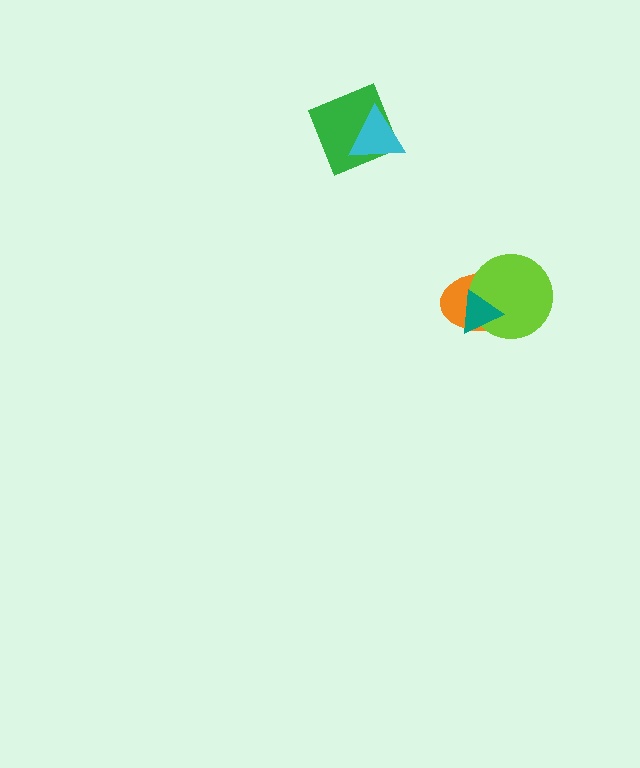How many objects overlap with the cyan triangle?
1 object overlaps with the cyan triangle.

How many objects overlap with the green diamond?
1 object overlaps with the green diamond.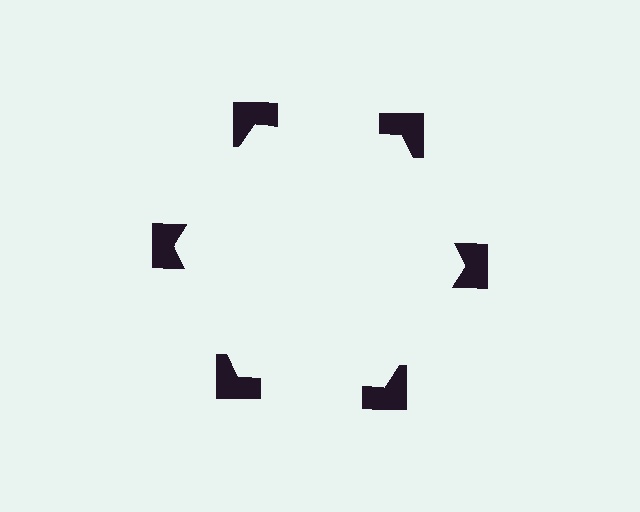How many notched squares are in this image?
There are 6 — one at each vertex of the illusory hexagon.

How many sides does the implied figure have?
6 sides.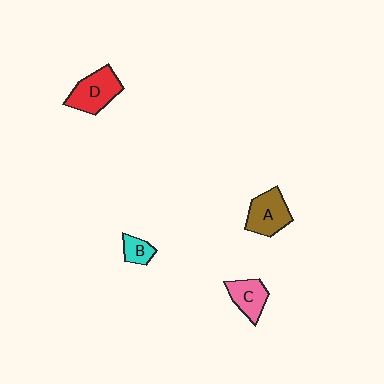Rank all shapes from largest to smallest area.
From largest to smallest: D (red), A (brown), C (pink), B (cyan).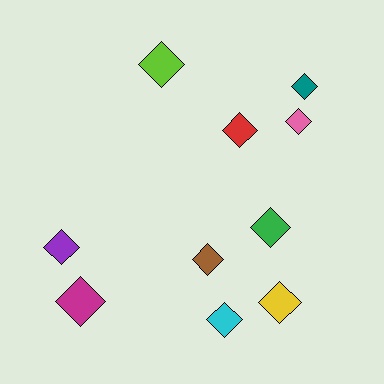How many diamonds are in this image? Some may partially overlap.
There are 10 diamonds.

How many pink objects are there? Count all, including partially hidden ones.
There is 1 pink object.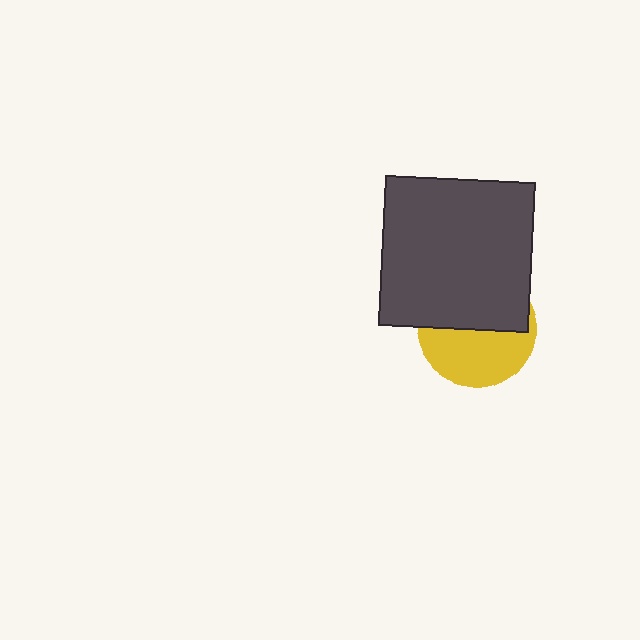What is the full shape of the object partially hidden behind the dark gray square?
The partially hidden object is a yellow circle.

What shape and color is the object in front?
The object in front is a dark gray square.